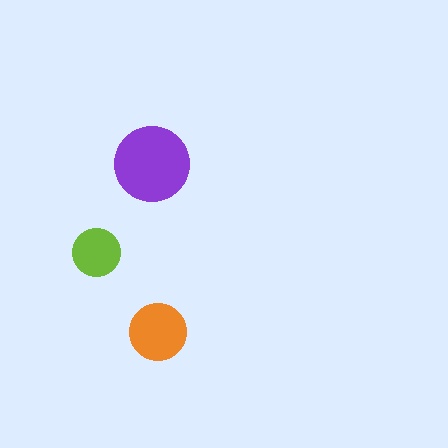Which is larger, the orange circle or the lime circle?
The orange one.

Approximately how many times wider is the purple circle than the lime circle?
About 1.5 times wider.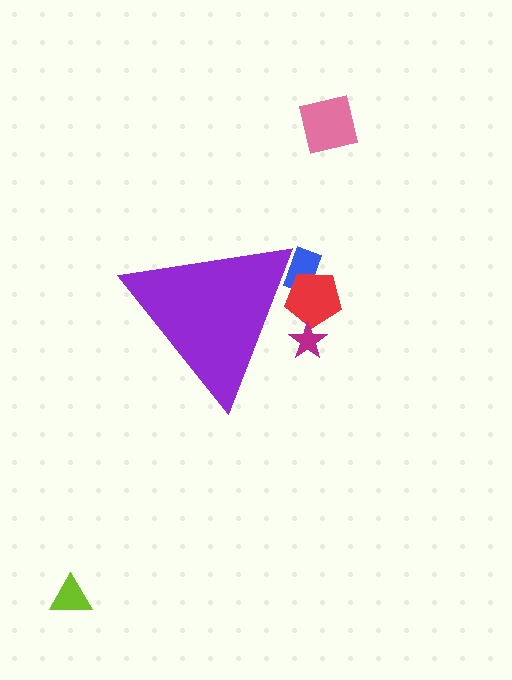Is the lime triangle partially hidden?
No, the lime triangle is fully visible.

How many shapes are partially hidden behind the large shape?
3 shapes are partially hidden.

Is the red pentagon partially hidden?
Yes, the red pentagon is partially hidden behind the purple triangle.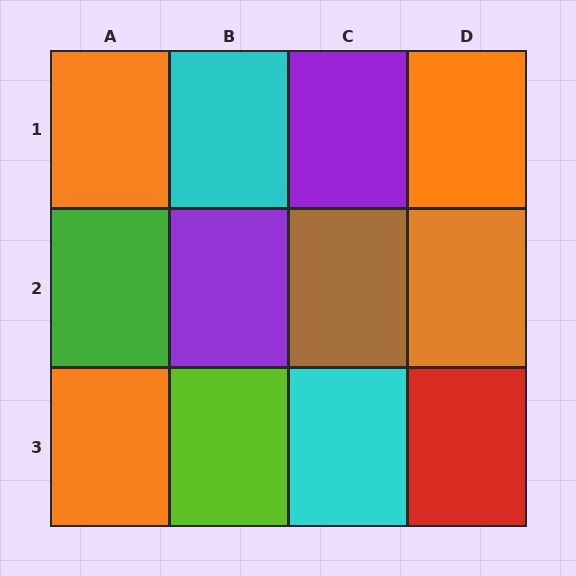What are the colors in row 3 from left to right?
Orange, lime, cyan, red.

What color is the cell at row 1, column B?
Cyan.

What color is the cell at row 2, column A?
Green.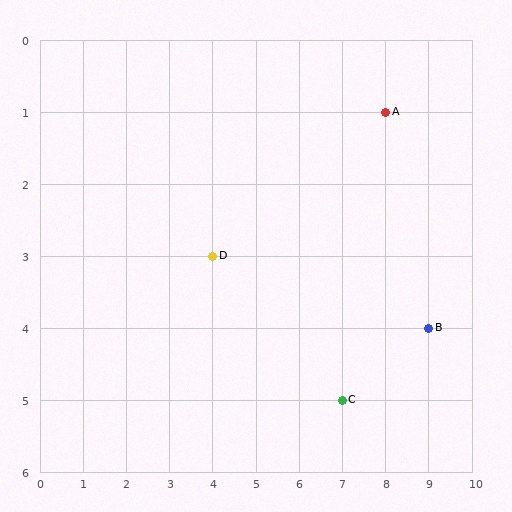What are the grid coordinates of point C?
Point C is at grid coordinates (7, 5).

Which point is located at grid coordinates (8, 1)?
Point A is at (8, 1).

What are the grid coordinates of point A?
Point A is at grid coordinates (8, 1).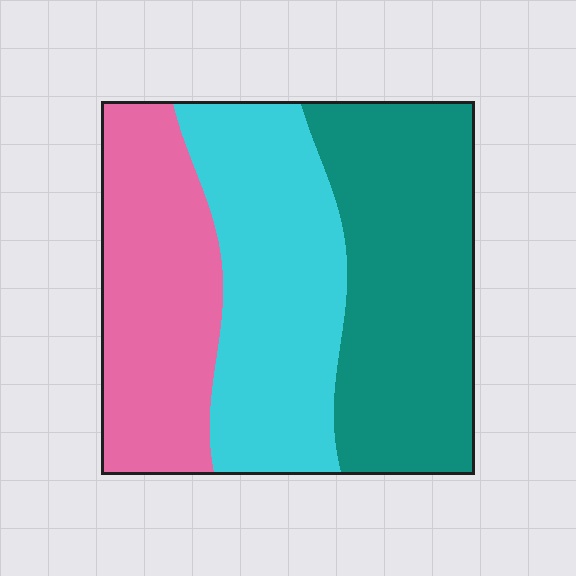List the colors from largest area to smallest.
From largest to smallest: teal, cyan, pink.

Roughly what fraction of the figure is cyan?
Cyan covers roughly 35% of the figure.